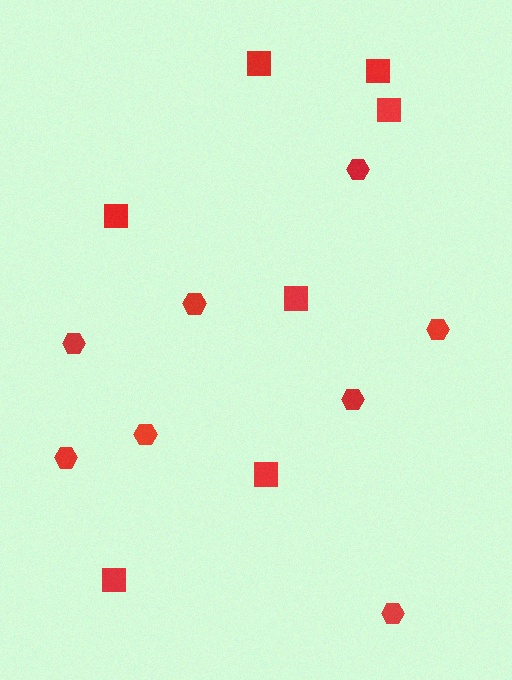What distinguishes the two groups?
There are 2 groups: one group of squares (7) and one group of hexagons (8).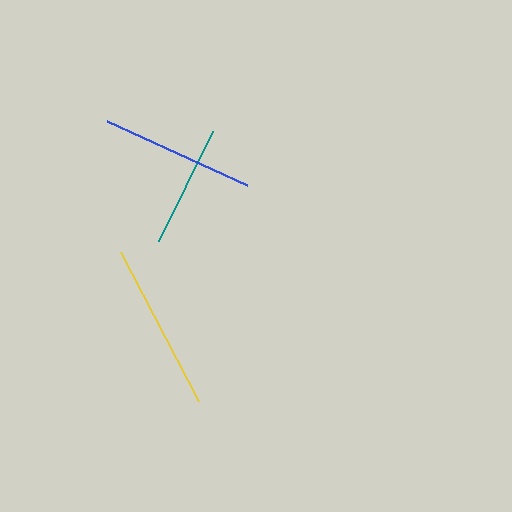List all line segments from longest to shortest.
From longest to shortest: yellow, blue, teal.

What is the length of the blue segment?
The blue segment is approximately 154 pixels long.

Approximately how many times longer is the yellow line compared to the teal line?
The yellow line is approximately 1.4 times the length of the teal line.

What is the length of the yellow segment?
The yellow segment is approximately 169 pixels long.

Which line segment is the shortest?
The teal line is the shortest at approximately 123 pixels.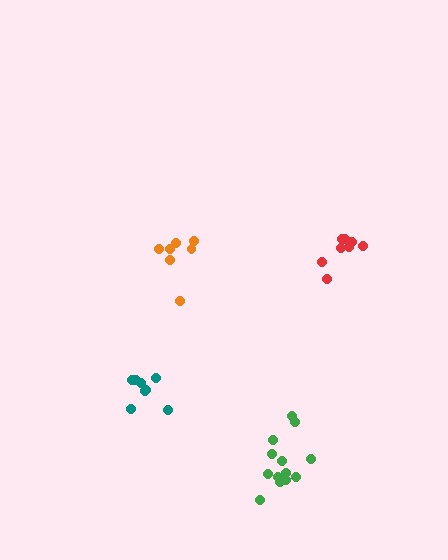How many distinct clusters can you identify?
There are 4 distinct clusters.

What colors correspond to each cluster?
The clusters are colored: red, teal, green, orange.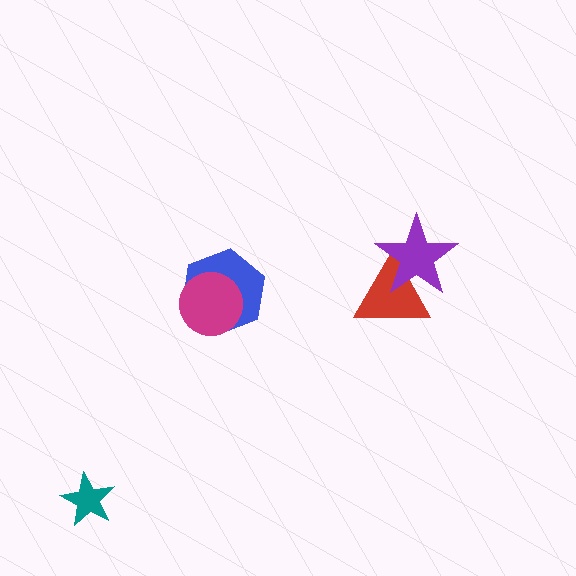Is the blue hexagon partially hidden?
Yes, it is partially covered by another shape.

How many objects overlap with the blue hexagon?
1 object overlaps with the blue hexagon.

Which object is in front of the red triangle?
The purple star is in front of the red triangle.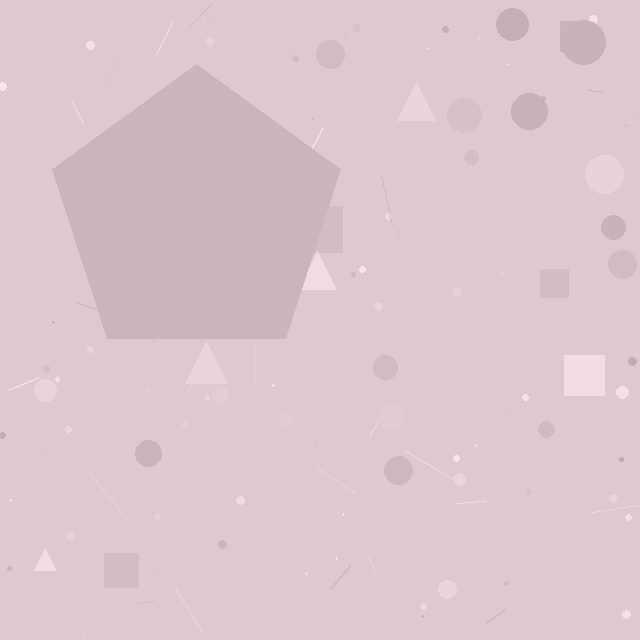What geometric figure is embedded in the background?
A pentagon is embedded in the background.